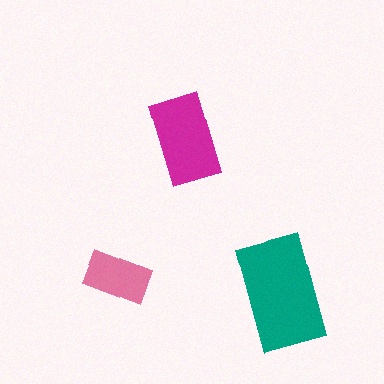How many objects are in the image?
There are 3 objects in the image.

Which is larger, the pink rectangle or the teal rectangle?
The teal one.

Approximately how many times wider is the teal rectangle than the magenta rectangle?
About 1.5 times wider.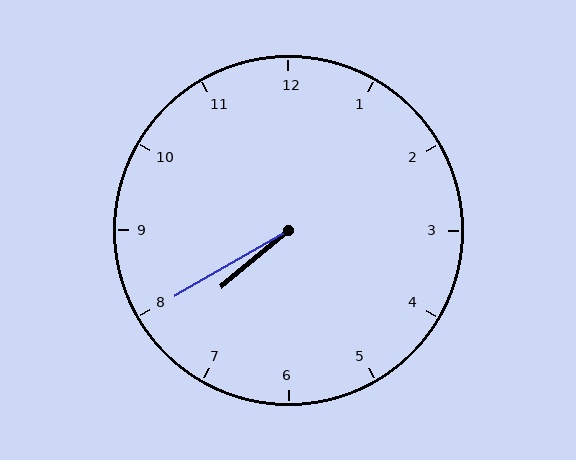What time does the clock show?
7:40.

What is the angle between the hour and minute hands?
Approximately 10 degrees.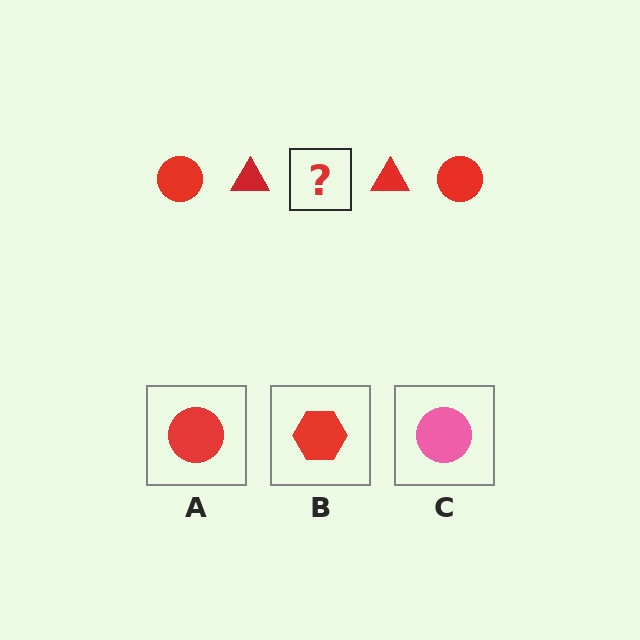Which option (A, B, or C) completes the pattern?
A.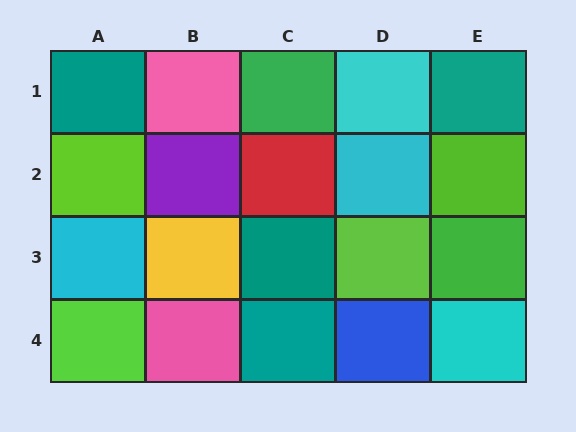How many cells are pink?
2 cells are pink.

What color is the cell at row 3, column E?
Green.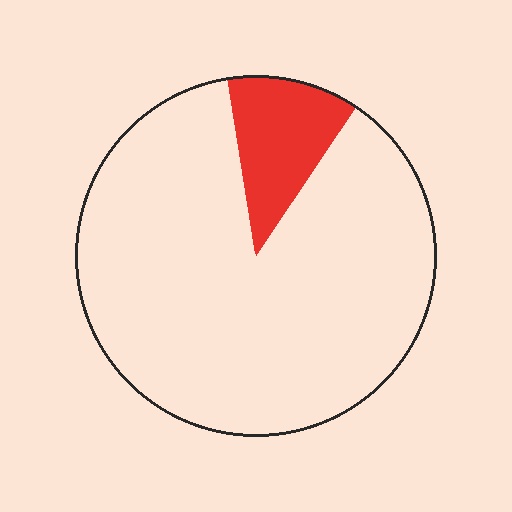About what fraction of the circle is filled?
About one eighth (1/8).